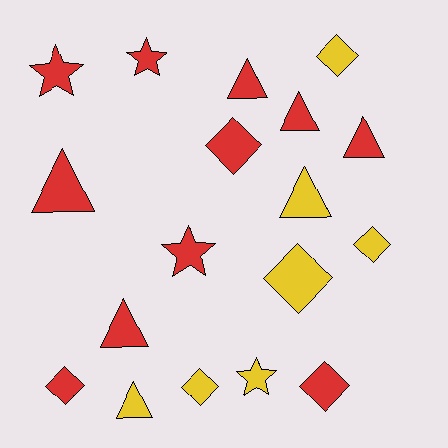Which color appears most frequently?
Red, with 11 objects.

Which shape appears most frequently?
Triangle, with 7 objects.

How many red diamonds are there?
There are 3 red diamonds.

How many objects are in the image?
There are 18 objects.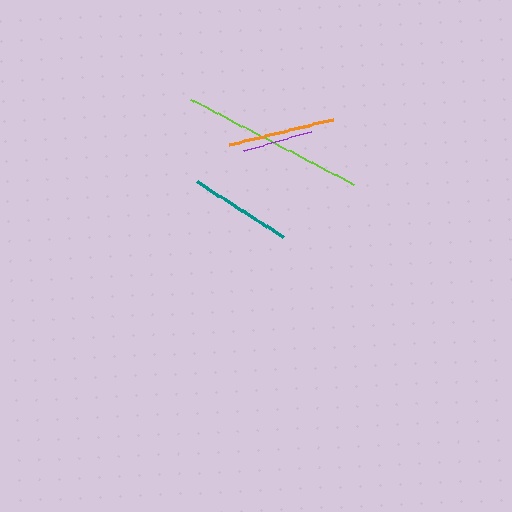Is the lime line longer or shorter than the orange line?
The lime line is longer than the orange line.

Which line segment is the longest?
The lime line is the longest at approximately 184 pixels.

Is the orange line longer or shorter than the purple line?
The orange line is longer than the purple line.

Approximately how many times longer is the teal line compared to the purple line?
The teal line is approximately 1.5 times the length of the purple line.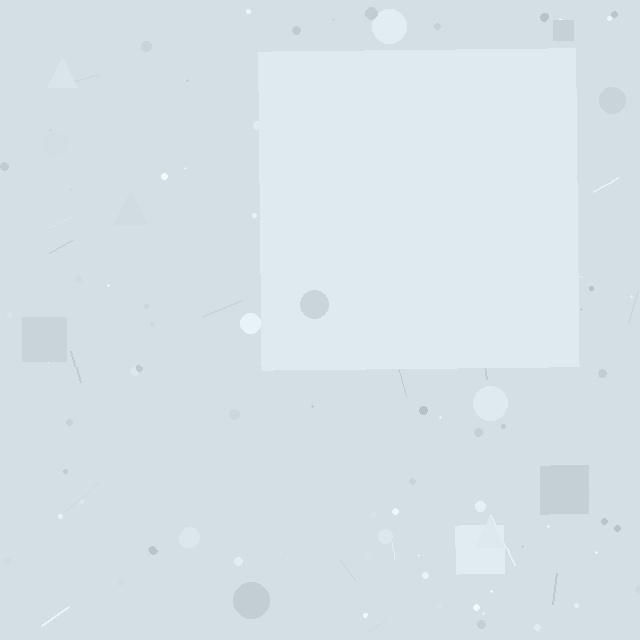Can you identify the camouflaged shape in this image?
The camouflaged shape is a square.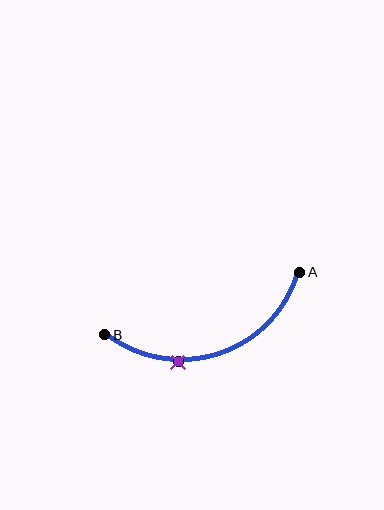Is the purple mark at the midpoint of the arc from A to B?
No. The purple mark lies on the arc but is closer to endpoint B. The arc midpoint would be at the point on the curve equidistant along the arc from both A and B.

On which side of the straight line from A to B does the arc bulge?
The arc bulges below the straight line connecting A and B.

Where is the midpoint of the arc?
The arc midpoint is the point on the curve farthest from the straight line joining A and B. It sits below that line.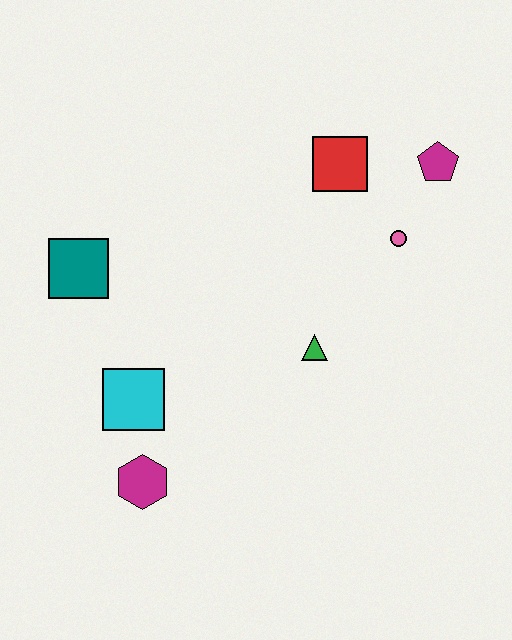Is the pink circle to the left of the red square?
No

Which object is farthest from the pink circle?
The magenta hexagon is farthest from the pink circle.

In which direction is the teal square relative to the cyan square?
The teal square is above the cyan square.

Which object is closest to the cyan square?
The magenta hexagon is closest to the cyan square.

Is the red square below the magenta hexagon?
No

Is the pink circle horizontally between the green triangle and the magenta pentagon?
Yes